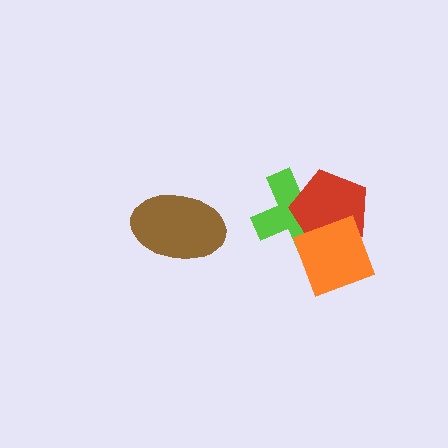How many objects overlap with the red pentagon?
2 objects overlap with the red pentagon.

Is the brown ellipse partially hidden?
No, no other shape covers it.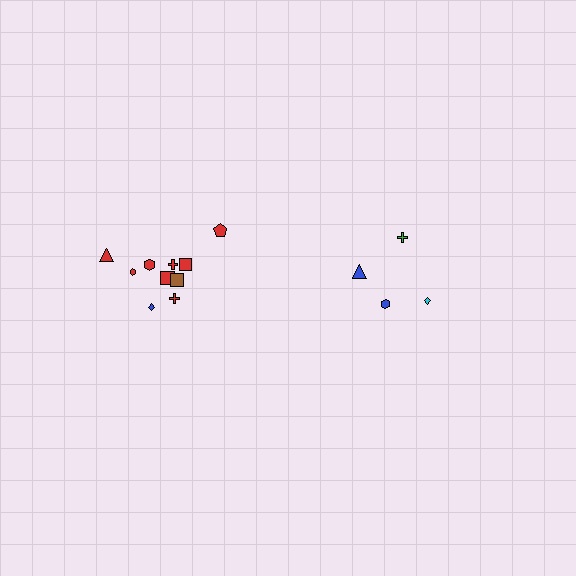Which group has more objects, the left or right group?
The left group.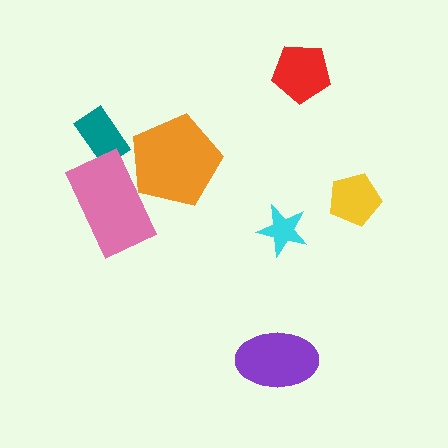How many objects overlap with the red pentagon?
0 objects overlap with the red pentagon.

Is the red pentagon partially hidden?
No, no other shape covers it.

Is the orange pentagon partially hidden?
Yes, it is partially covered by another shape.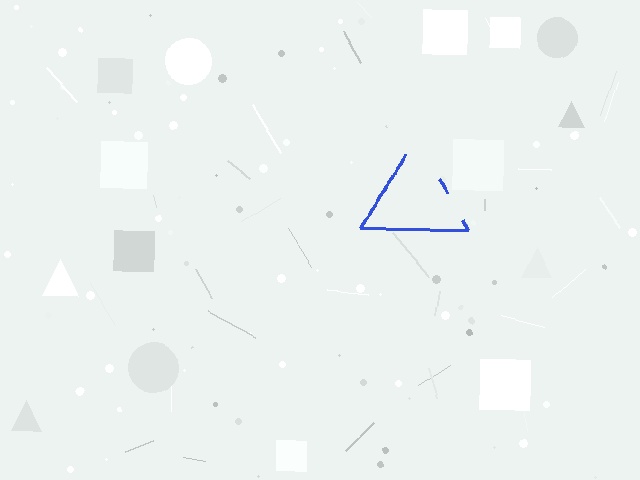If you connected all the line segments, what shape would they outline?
They would outline a triangle.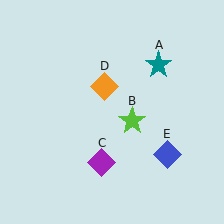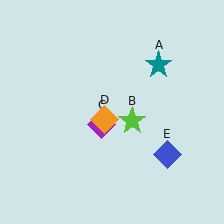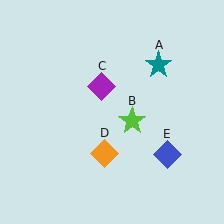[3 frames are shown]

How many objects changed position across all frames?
2 objects changed position: purple diamond (object C), orange diamond (object D).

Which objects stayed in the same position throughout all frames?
Teal star (object A) and lime star (object B) and blue diamond (object E) remained stationary.